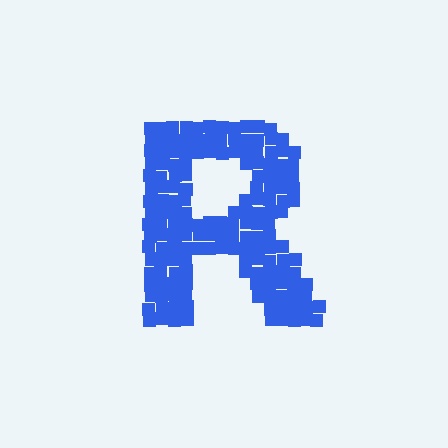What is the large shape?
The large shape is the letter R.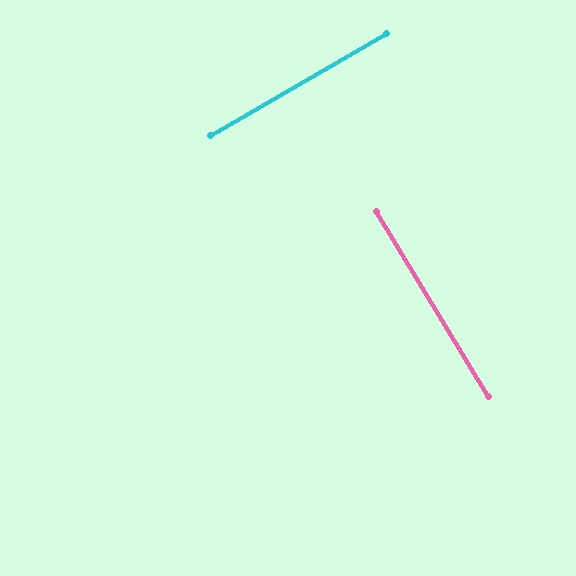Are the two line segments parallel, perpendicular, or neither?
Perpendicular — they meet at approximately 89°.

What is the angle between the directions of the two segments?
Approximately 89 degrees.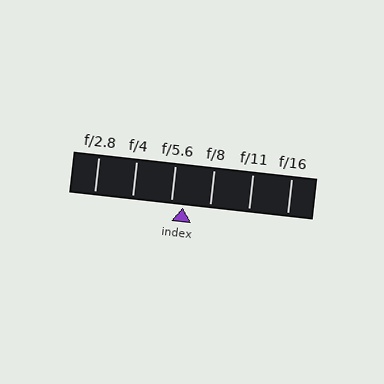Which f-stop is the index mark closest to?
The index mark is closest to f/5.6.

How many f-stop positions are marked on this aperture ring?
There are 6 f-stop positions marked.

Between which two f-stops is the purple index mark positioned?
The index mark is between f/5.6 and f/8.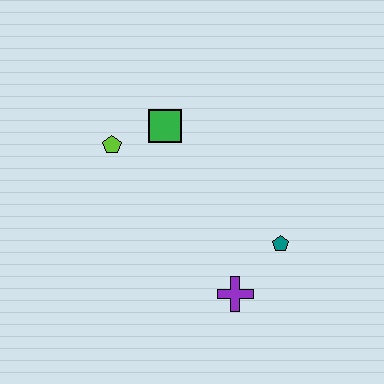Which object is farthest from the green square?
The purple cross is farthest from the green square.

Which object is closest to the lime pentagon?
The green square is closest to the lime pentagon.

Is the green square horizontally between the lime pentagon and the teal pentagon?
Yes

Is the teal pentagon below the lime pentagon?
Yes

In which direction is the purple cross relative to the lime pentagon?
The purple cross is below the lime pentagon.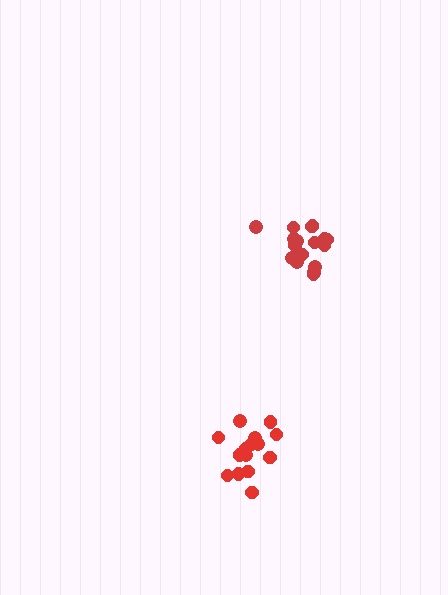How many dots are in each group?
Group 1: 17 dots, Group 2: 16 dots (33 total).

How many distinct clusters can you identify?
There are 2 distinct clusters.